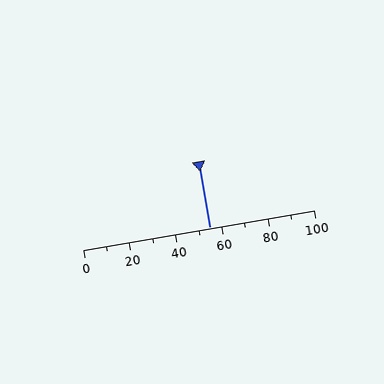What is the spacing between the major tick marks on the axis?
The major ticks are spaced 20 apart.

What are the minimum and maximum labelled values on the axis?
The axis runs from 0 to 100.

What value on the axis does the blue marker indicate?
The marker indicates approximately 55.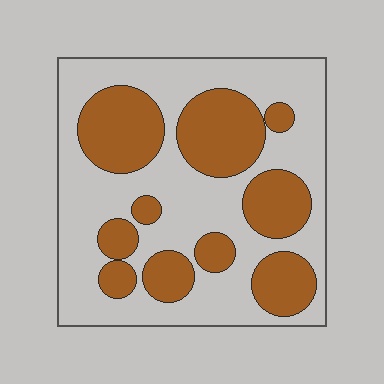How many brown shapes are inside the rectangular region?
10.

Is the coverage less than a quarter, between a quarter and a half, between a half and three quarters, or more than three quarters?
Between a quarter and a half.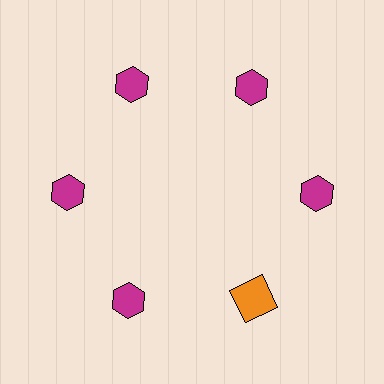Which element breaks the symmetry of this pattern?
The orange square at roughly the 5 o'clock position breaks the symmetry. All other shapes are magenta hexagons.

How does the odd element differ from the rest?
It differs in both color (orange instead of magenta) and shape (square instead of hexagon).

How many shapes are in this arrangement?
There are 6 shapes arranged in a ring pattern.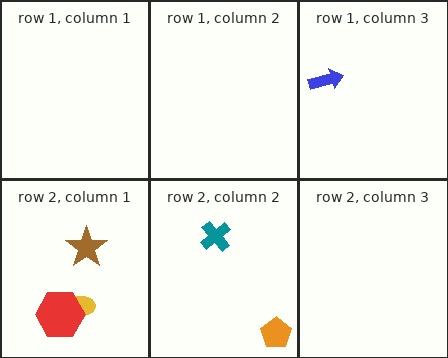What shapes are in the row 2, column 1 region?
The brown star, the yellow ellipse, the red hexagon.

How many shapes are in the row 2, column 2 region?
2.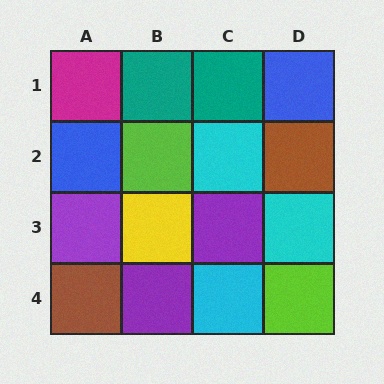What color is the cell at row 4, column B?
Purple.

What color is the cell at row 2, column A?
Blue.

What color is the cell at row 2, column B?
Lime.